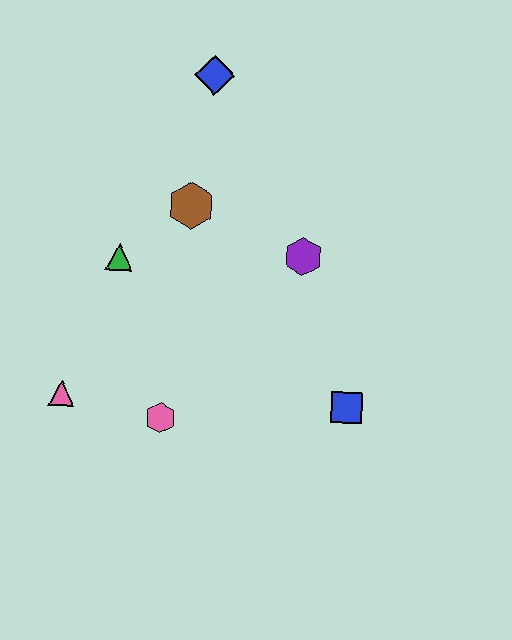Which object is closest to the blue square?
The purple hexagon is closest to the blue square.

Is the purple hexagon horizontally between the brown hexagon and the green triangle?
No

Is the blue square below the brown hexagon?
Yes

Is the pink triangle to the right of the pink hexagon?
No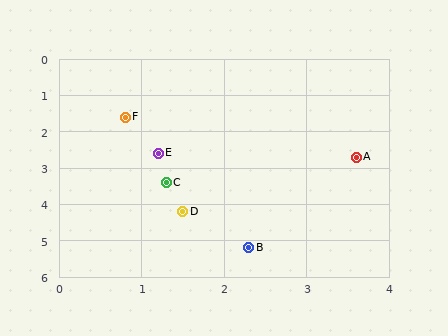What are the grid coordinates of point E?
Point E is at approximately (1.2, 2.6).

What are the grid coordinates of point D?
Point D is at approximately (1.5, 4.2).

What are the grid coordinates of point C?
Point C is at approximately (1.3, 3.4).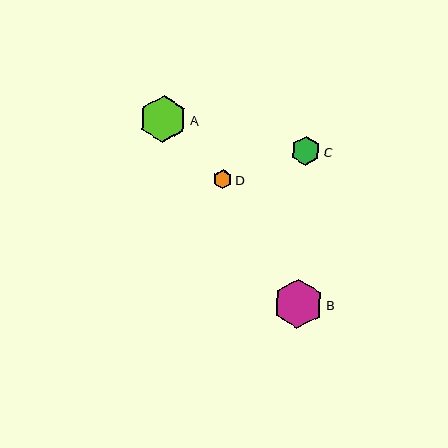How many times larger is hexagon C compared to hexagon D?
Hexagon C is approximately 1.5 times the size of hexagon D.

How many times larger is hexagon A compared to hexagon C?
Hexagon A is approximately 1.6 times the size of hexagon C.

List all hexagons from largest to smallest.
From largest to smallest: B, A, C, D.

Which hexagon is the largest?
Hexagon B is the largest with a size of approximately 49 pixels.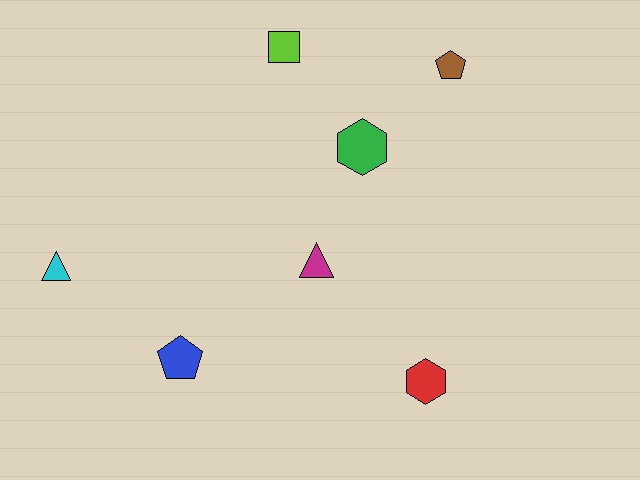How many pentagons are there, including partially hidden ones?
There are 2 pentagons.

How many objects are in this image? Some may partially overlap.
There are 7 objects.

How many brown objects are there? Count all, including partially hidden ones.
There is 1 brown object.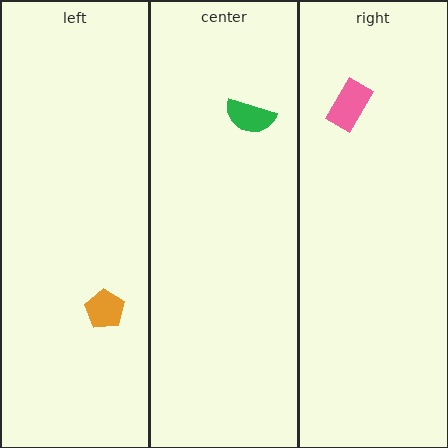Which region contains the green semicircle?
The center region.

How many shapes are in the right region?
1.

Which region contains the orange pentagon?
The left region.